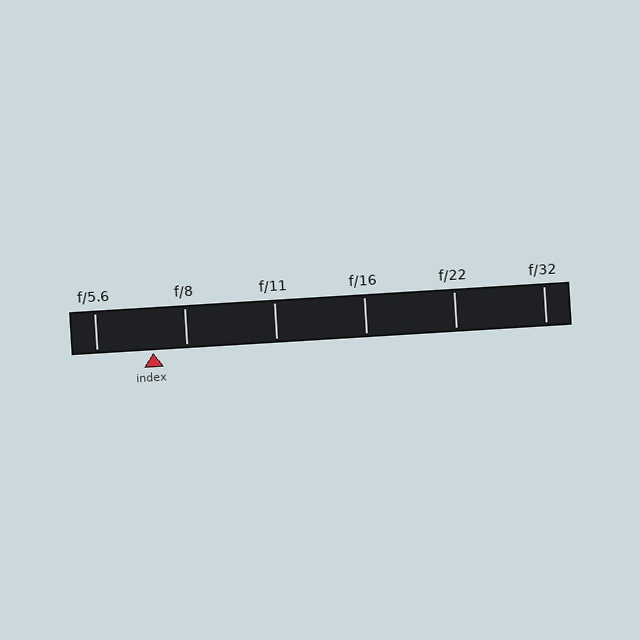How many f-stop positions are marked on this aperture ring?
There are 6 f-stop positions marked.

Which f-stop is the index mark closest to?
The index mark is closest to f/8.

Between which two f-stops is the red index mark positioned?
The index mark is between f/5.6 and f/8.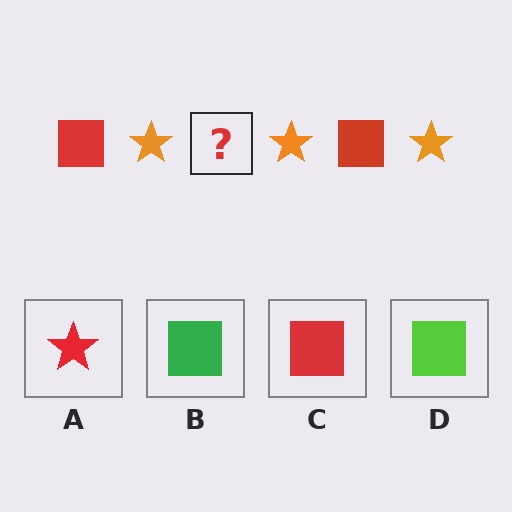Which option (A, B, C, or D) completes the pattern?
C.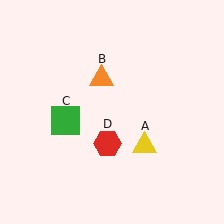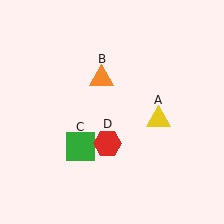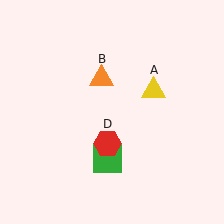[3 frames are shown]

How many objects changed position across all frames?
2 objects changed position: yellow triangle (object A), green square (object C).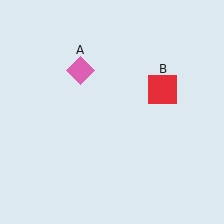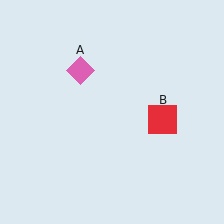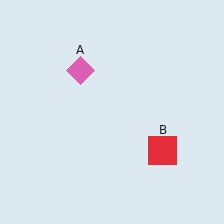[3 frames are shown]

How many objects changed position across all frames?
1 object changed position: red square (object B).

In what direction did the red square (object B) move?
The red square (object B) moved down.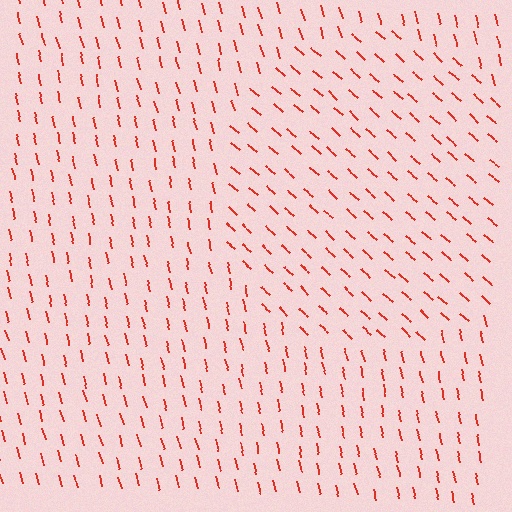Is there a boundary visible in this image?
Yes, there is a texture boundary formed by a change in line orientation.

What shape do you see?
I see a circle.